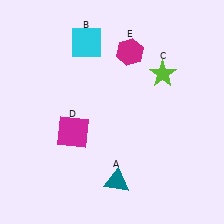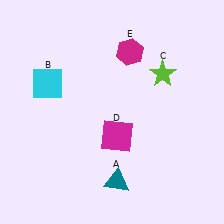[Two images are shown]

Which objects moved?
The objects that moved are: the cyan square (B), the magenta square (D).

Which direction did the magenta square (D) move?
The magenta square (D) moved right.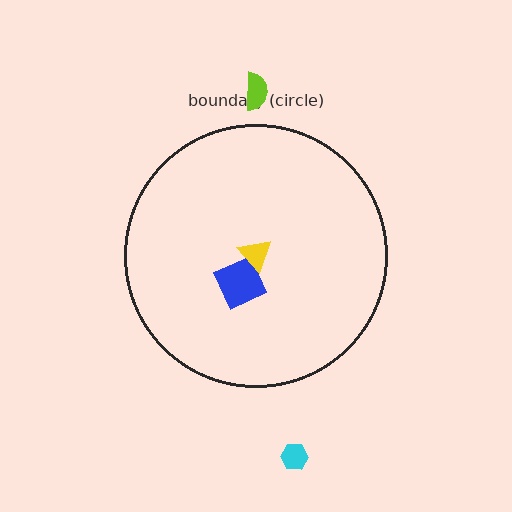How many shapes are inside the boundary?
2 inside, 2 outside.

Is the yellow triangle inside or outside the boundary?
Inside.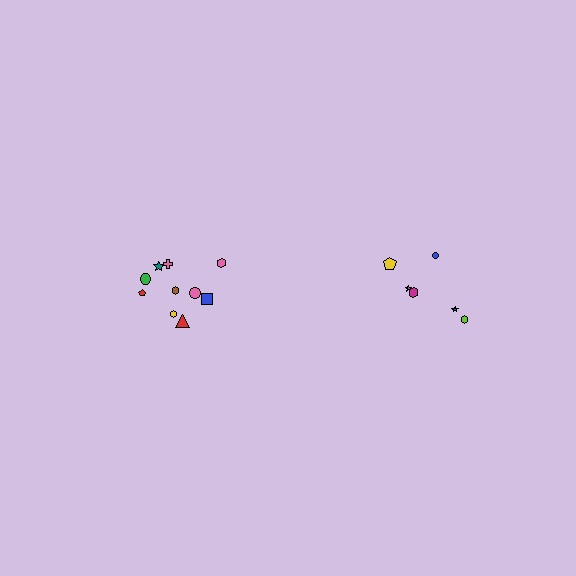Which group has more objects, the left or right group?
The left group.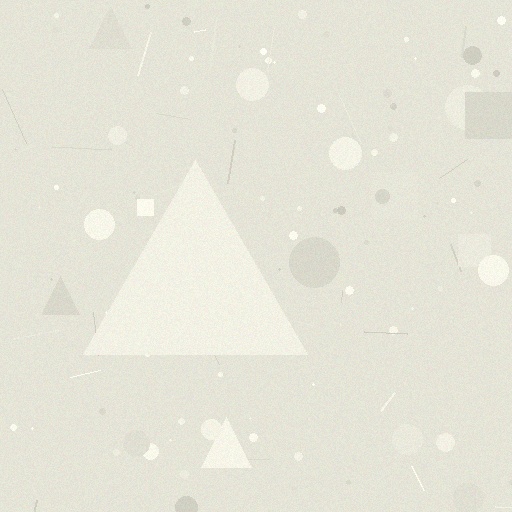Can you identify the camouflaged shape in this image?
The camouflaged shape is a triangle.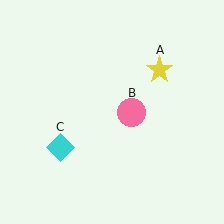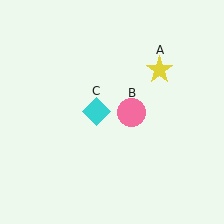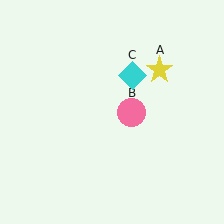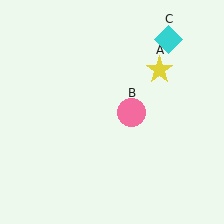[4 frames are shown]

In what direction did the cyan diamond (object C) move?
The cyan diamond (object C) moved up and to the right.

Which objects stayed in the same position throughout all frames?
Yellow star (object A) and pink circle (object B) remained stationary.